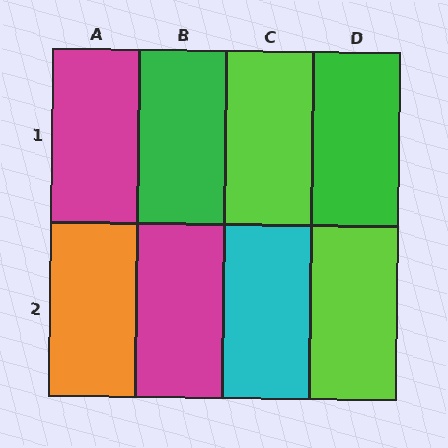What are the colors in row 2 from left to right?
Orange, magenta, cyan, lime.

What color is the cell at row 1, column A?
Magenta.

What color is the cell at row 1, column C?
Lime.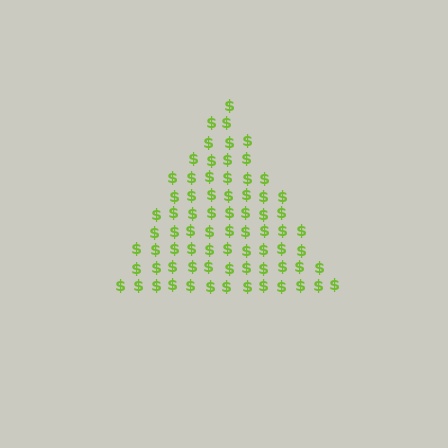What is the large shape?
The large shape is a triangle.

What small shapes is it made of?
It is made of small dollar signs.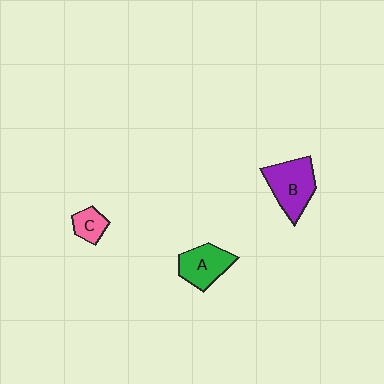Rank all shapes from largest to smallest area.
From largest to smallest: B (purple), A (green), C (pink).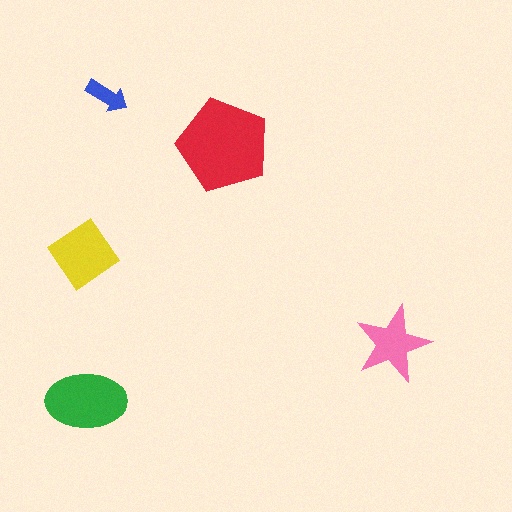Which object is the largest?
The red pentagon.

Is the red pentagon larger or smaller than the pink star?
Larger.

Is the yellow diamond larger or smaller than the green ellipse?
Smaller.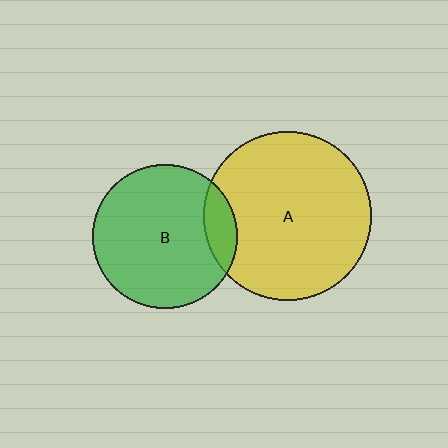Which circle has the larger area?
Circle A (yellow).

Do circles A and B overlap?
Yes.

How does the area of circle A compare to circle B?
Approximately 1.4 times.